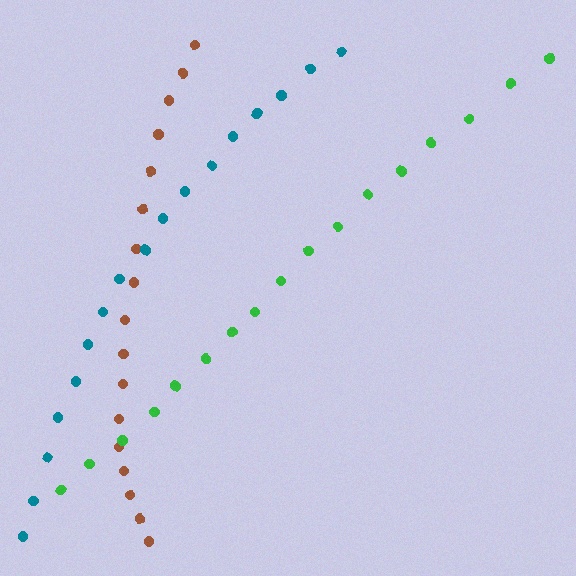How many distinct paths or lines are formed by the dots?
There are 3 distinct paths.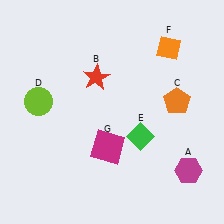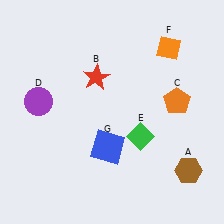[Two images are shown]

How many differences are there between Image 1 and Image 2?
There are 3 differences between the two images.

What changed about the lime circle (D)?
In Image 1, D is lime. In Image 2, it changed to purple.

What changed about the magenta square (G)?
In Image 1, G is magenta. In Image 2, it changed to blue.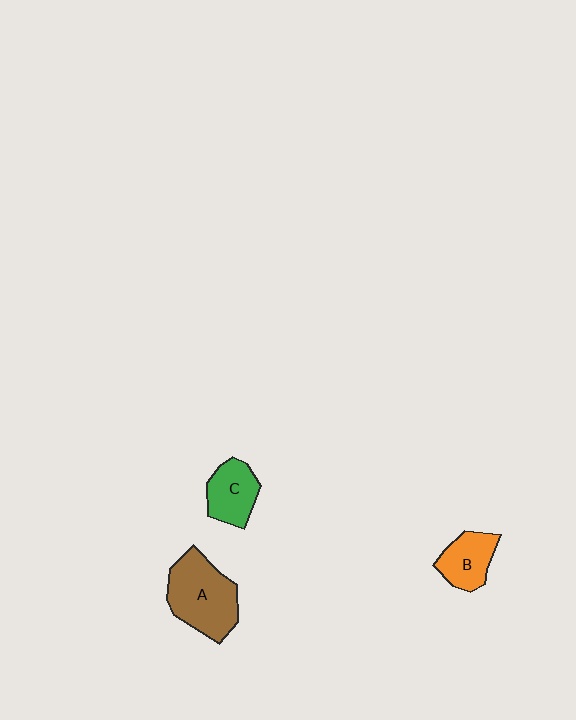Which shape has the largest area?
Shape A (brown).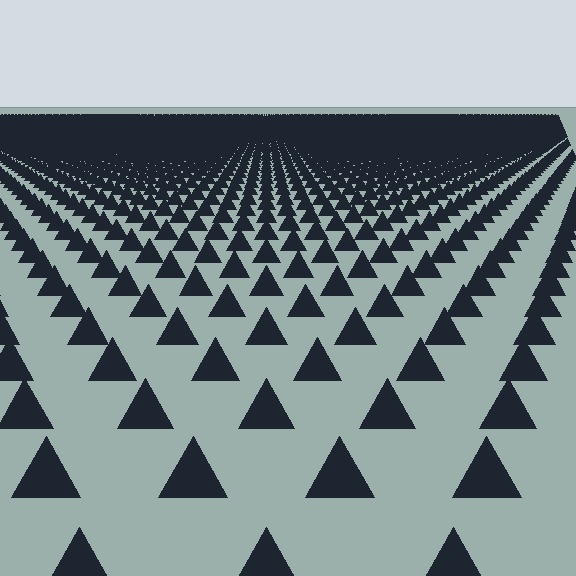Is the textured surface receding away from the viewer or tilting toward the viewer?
The surface is receding away from the viewer. Texture elements get smaller and denser toward the top.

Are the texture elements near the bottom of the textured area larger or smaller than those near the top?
Larger. Near the bottom, elements are closer to the viewer and appear at a bigger on-screen size.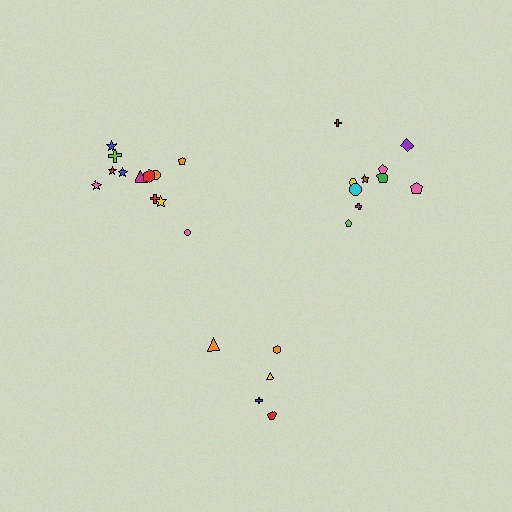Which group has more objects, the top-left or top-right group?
The top-left group.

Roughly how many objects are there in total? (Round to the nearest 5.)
Roughly 25 objects in total.